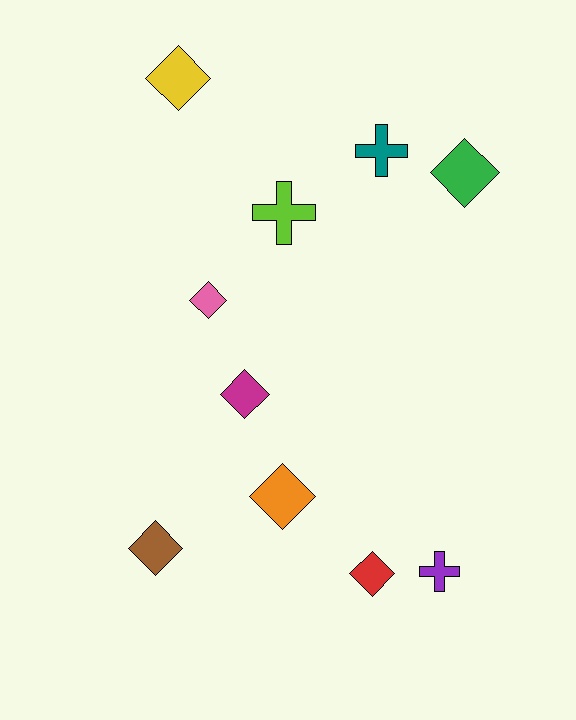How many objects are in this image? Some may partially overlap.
There are 10 objects.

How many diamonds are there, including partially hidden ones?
There are 7 diamonds.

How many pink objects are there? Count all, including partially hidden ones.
There is 1 pink object.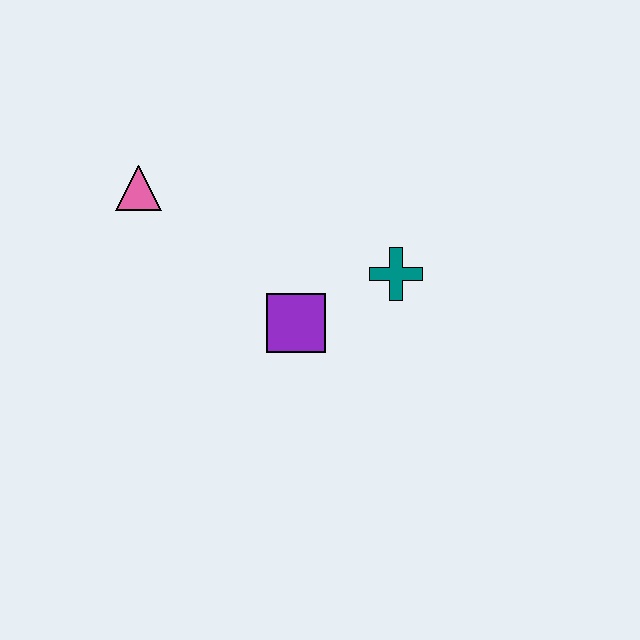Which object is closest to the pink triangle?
The purple square is closest to the pink triangle.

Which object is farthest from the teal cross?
The pink triangle is farthest from the teal cross.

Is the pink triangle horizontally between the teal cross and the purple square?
No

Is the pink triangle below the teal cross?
No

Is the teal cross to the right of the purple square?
Yes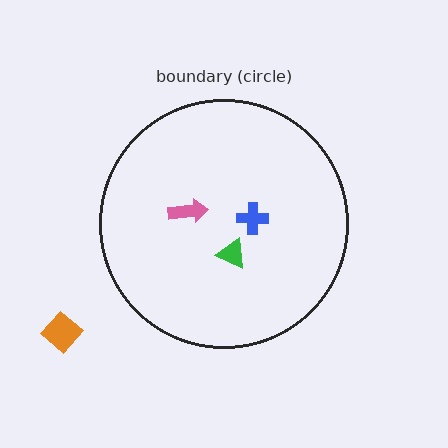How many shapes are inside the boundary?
3 inside, 1 outside.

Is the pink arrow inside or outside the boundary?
Inside.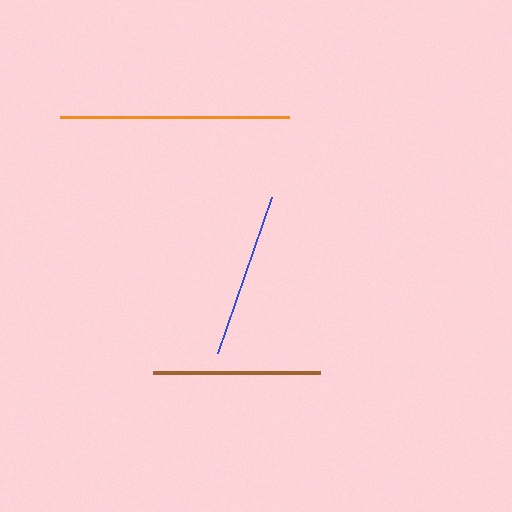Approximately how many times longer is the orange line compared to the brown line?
The orange line is approximately 1.4 times the length of the brown line.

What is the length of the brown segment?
The brown segment is approximately 167 pixels long.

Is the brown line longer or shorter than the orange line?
The orange line is longer than the brown line.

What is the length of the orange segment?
The orange segment is approximately 229 pixels long.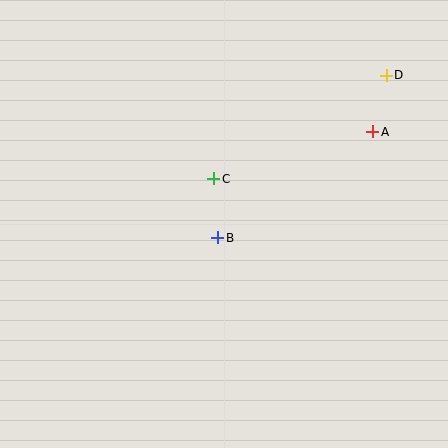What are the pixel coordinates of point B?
Point B is at (218, 238).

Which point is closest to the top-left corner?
Point C is closest to the top-left corner.